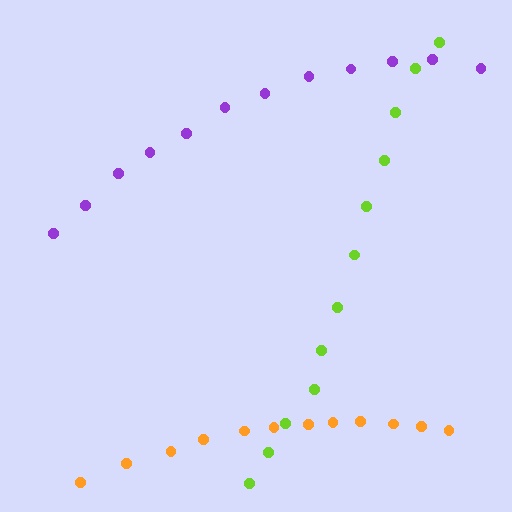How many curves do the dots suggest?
There are 3 distinct paths.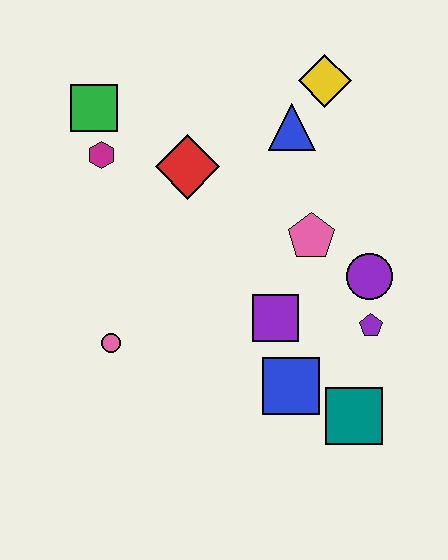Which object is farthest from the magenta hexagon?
The teal square is farthest from the magenta hexagon.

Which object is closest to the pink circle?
The purple square is closest to the pink circle.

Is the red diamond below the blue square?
No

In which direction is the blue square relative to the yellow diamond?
The blue square is below the yellow diamond.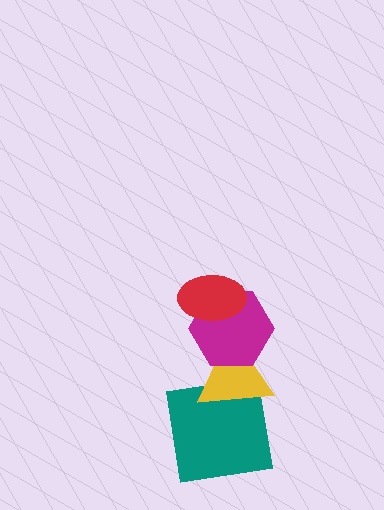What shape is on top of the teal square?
The yellow triangle is on top of the teal square.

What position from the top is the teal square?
The teal square is 4th from the top.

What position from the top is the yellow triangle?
The yellow triangle is 3rd from the top.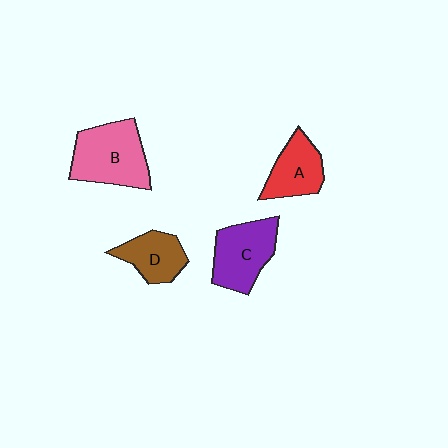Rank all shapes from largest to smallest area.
From largest to smallest: B (pink), C (purple), A (red), D (brown).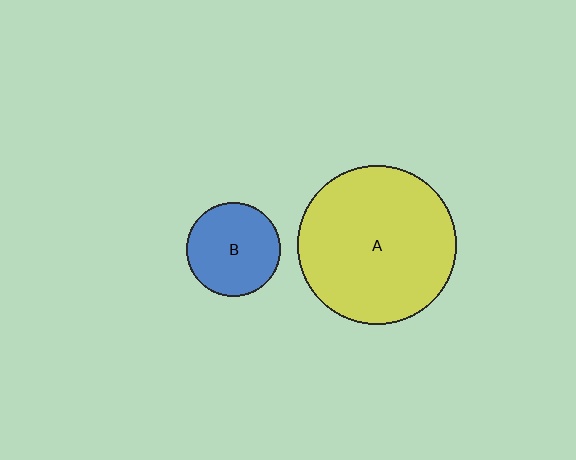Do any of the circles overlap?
No, none of the circles overlap.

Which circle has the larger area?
Circle A (yellow).